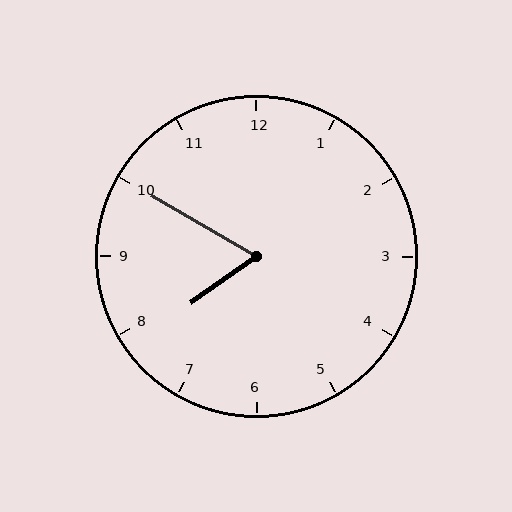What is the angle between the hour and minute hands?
Approximately 65 degrees.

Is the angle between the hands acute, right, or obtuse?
It is acute.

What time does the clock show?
7:50.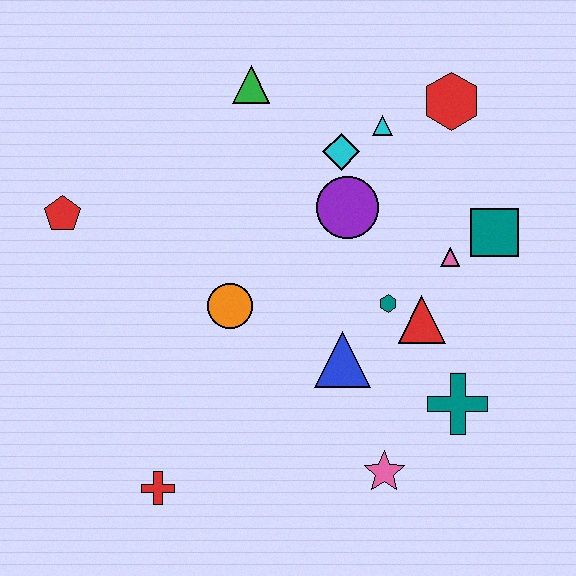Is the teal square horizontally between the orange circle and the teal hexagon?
No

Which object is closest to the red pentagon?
The orange circle is closest to the red pentagon.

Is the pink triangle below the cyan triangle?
Yes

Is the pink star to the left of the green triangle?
No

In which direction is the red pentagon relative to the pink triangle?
The red pentagon is to the left of the pink triangle.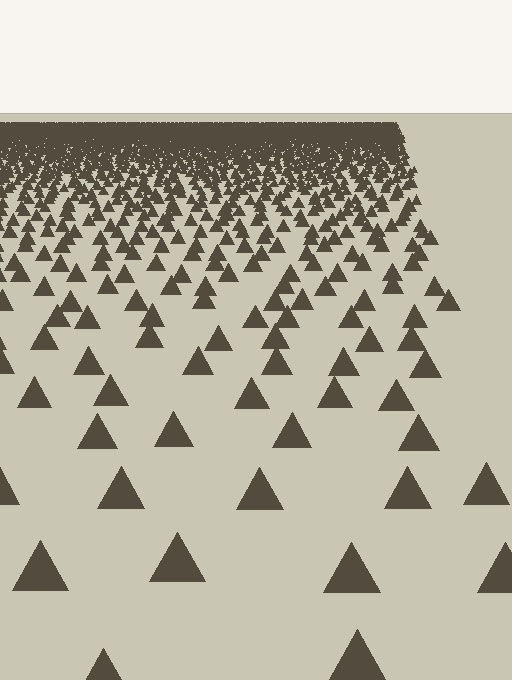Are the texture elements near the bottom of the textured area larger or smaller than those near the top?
Larger. Near the bottom, elements are closer to the viewer and appear at a bigger on-screen size.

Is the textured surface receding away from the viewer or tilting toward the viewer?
The surface is receding away from the viewer. Texture elements get smaller and denser toward the top.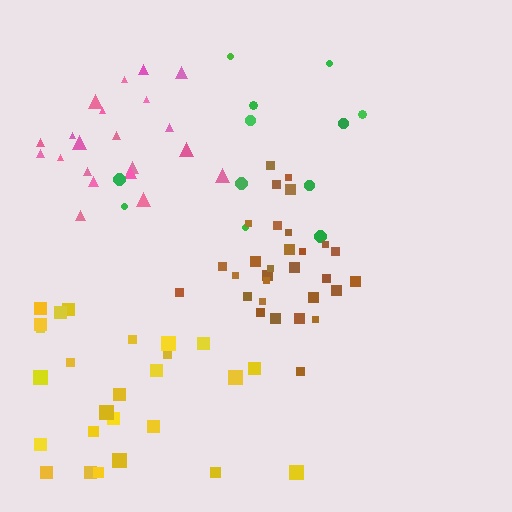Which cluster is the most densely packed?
Brown.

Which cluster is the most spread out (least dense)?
Green.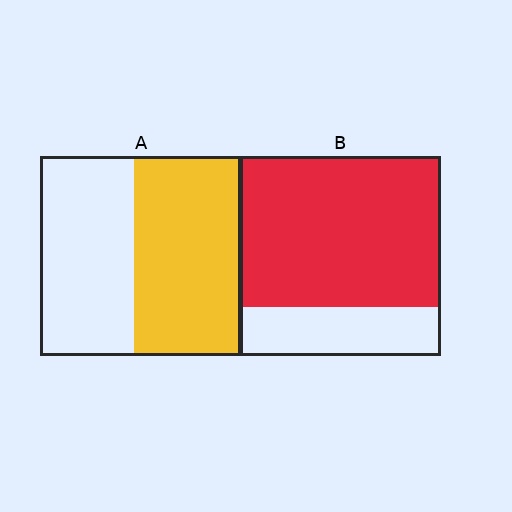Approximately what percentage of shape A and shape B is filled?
A is approximately 55% and B is approximately 75%.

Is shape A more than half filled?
Roughly half.